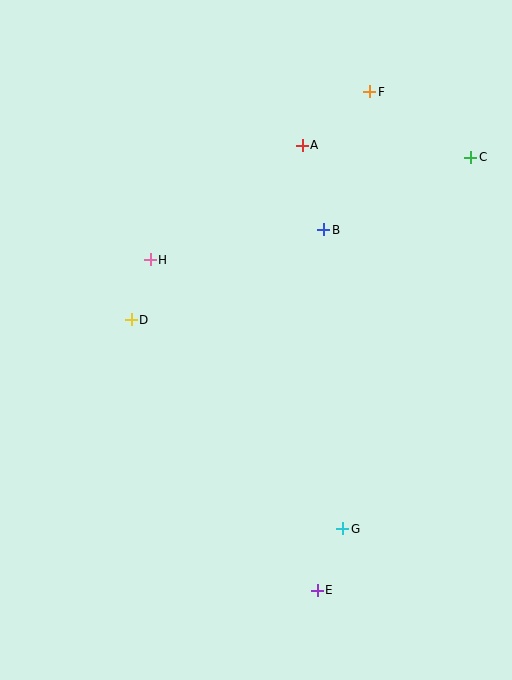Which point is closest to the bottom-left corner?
Point E is closest to the bottom-left corner.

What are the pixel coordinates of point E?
Point E is at (317, 590).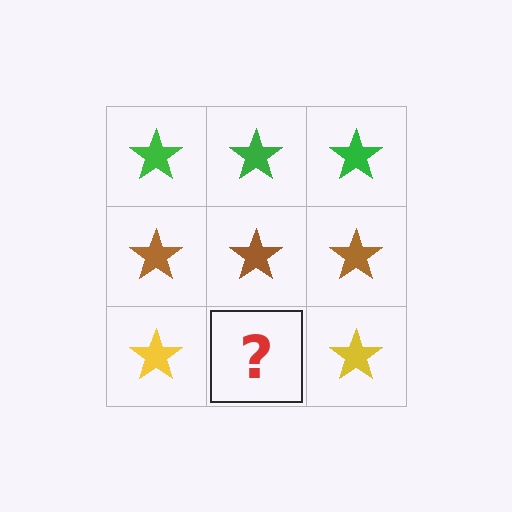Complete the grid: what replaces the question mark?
The question mark should be replaced with a yellow star.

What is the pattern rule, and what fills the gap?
The rule is that each row has a consistent color. The gap should be filled with a yellow star.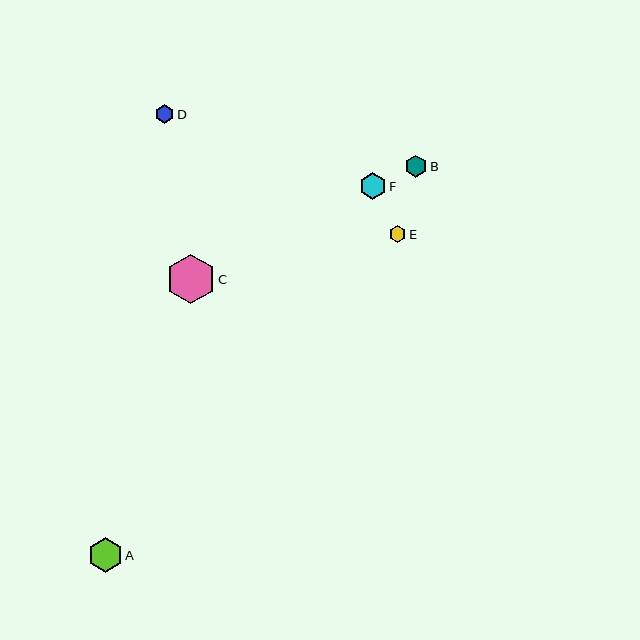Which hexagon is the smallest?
Hexagon E is the smallest with a size of approximately 17 pixels.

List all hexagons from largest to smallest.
From largest to smallest: C, A, F, B, D, E.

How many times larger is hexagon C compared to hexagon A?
Hexagon C is approximately 1.4 times the size of hexagon A.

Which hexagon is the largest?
Hexagon C is the largest with a size of approximately 49 pixels.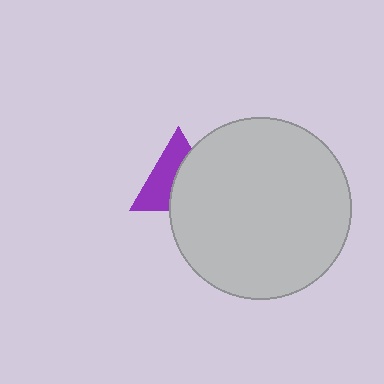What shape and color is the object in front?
The object in front is a light gray circle.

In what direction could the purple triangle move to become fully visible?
The purple triangle could move left. That would shift it out from behind the light gray circle entirely.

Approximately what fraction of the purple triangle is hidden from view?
Roughly 51% of the purple triangle is hidden behind the light gray circle.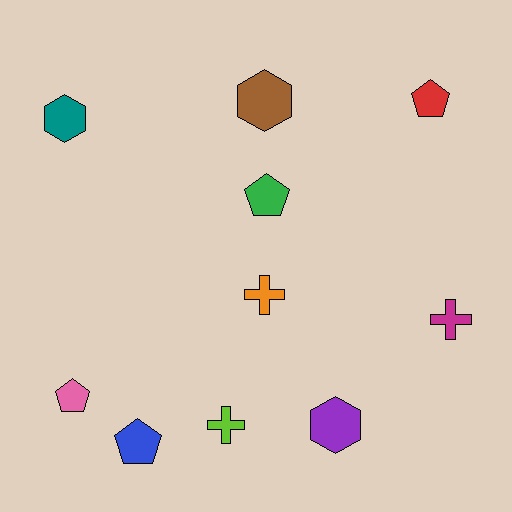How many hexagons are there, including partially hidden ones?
There are 3 hexagons.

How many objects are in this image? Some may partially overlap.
There are 10 objects.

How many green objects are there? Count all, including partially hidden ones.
There is 1 green object.